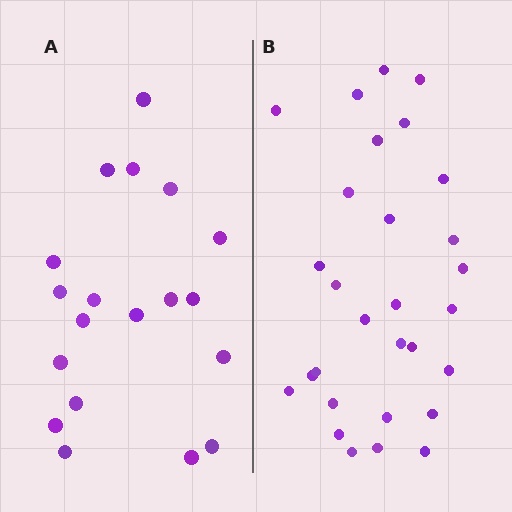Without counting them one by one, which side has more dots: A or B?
Region B (the right region) has more dots.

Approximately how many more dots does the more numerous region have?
Region B has roughly 10 or so more dots than region A.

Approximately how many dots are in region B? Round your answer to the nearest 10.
About 30 dots. (The exact count is 29, which rounds to 30.)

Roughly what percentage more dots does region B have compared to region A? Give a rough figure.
About 55% more.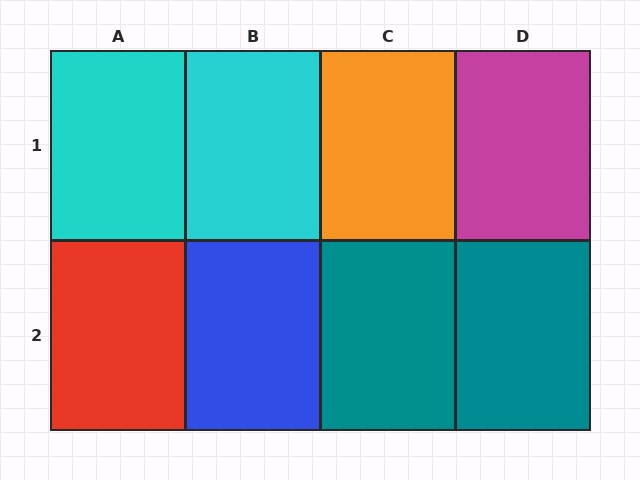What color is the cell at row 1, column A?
Cyan.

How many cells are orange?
1 cell is orange.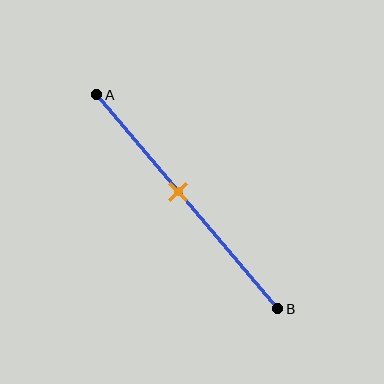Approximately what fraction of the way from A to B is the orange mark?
The orange mark is approximately 45% of the way from A to B.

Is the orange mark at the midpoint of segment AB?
No, the mark is at about 45% from A, not at the 50% midpoint.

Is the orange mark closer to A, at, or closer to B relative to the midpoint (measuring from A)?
The orange mark is closer to point A than the midpoint of segment AB.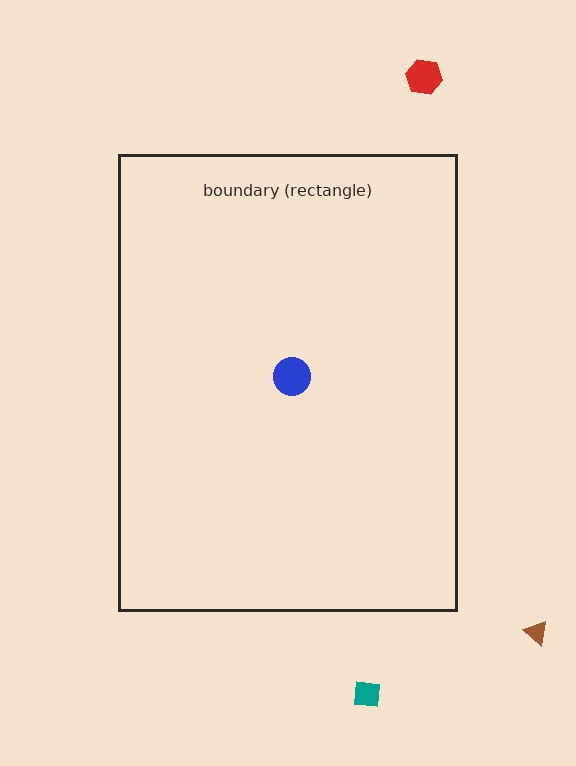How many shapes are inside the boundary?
1 inside, 3 outside.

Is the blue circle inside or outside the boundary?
Inside.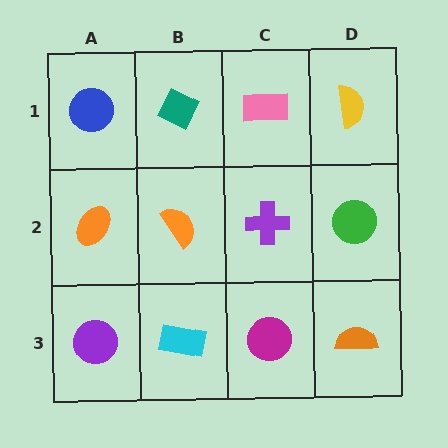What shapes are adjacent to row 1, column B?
An orange semicircle (row 2, column B), a blue circle (row 1, column A), a pink rectangle (row 1, column C).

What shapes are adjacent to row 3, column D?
A green circle (row 2, column D), a magenta circle (row 3, column C).